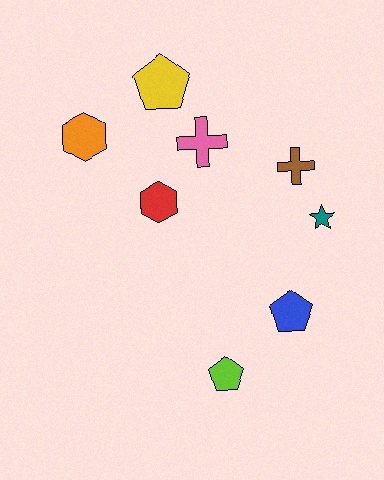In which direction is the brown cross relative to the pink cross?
The brown cross is to the right of the pink cross.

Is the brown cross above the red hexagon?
Yes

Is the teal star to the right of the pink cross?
Yes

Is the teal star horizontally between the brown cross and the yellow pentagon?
No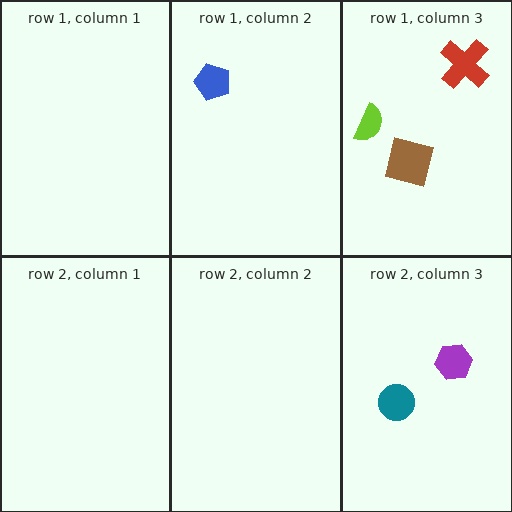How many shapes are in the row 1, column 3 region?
3.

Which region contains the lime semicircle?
The row 1, column 3 region.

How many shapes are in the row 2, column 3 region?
2.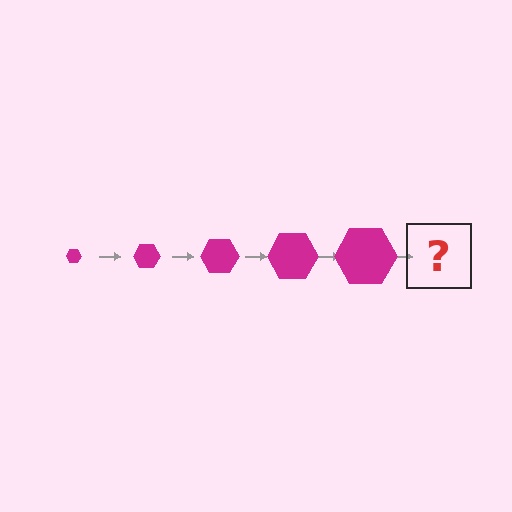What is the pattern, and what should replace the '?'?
The pattern is that the hexagon gets progressively larger each step. The '?' should be a magenta hexagon, larger than the previous one.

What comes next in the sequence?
The next element should be a magenta hexagon, larger than the previous one.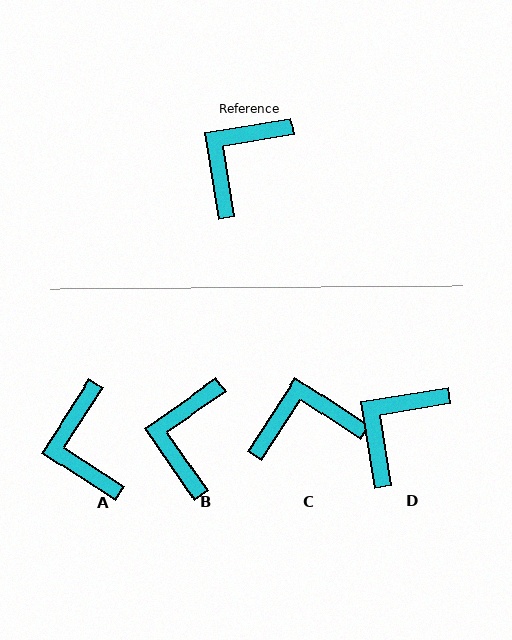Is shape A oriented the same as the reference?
No, it is off by about 48 degrees.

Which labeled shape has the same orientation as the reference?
D.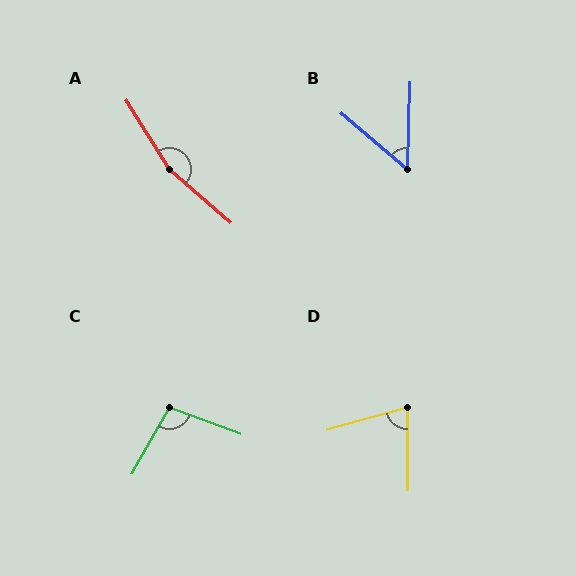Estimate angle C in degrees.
Approximately 99 degrees.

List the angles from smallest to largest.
B (51°), D (75°), C (99°), A (163°).